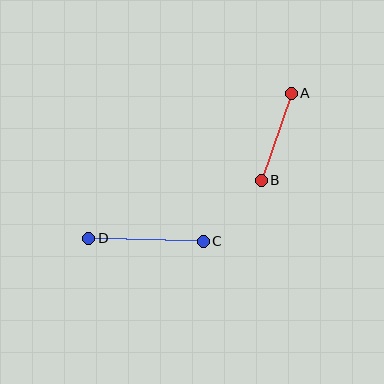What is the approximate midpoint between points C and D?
The midpoint is at approximately (146, 240) pixels.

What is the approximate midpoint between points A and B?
The midpoint is at approximately (276, 137) pixels.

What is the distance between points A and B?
The distance is approximately 92 pixels.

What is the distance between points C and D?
The distance is approximately 115 pixels.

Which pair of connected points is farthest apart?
Points C and D are farthest apart.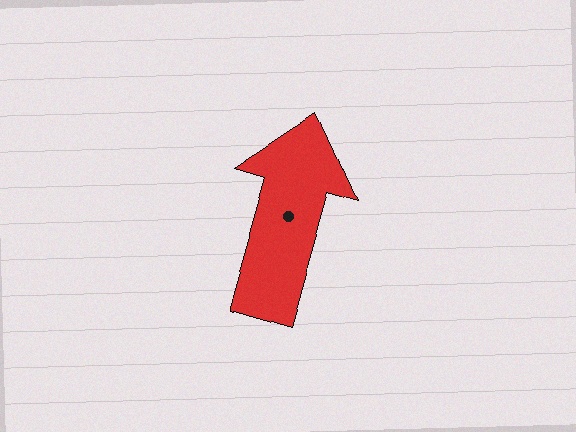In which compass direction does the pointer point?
North.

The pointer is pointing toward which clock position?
Roughly 1 o'clock.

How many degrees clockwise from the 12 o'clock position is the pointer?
Approximately 16 degrees.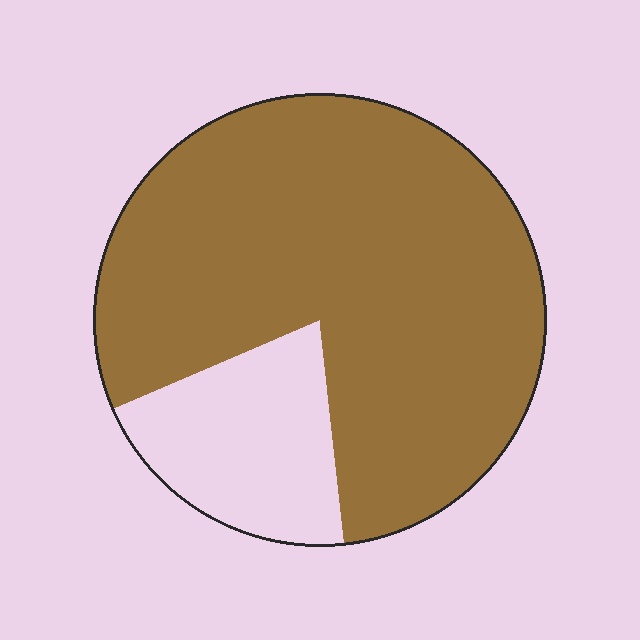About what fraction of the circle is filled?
About four fifths (4/5).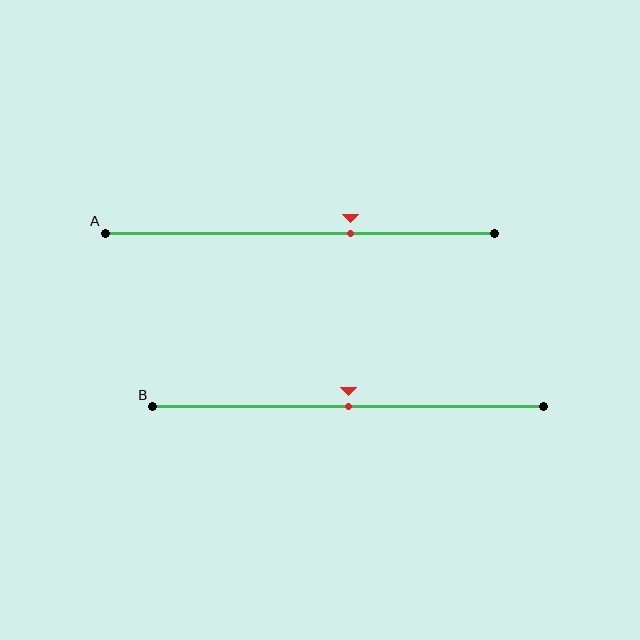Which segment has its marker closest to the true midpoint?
Segment B has its marker closest to the true midpoint.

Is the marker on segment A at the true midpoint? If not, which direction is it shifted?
No, the marker on segment A is shifted to the right by about 13% of the segment length.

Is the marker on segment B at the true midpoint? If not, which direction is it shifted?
Yes, the marker on segment B is at the true midpoint.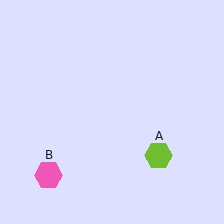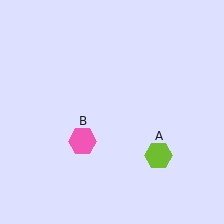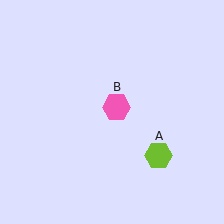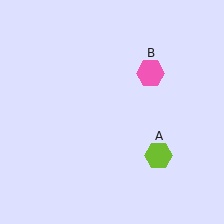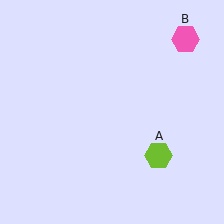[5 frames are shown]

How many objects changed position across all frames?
1 object changed position: pink hexagon (object B).